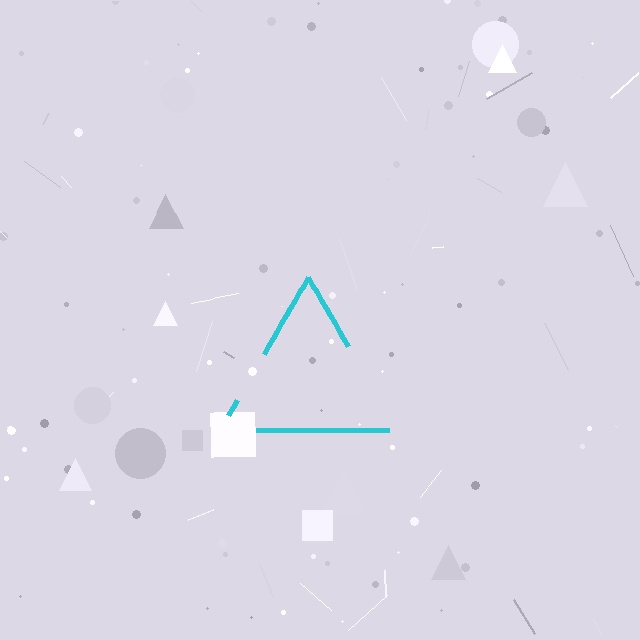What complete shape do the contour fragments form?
The contour fragments form a triangle.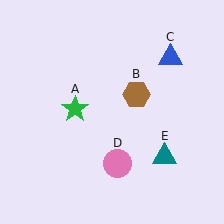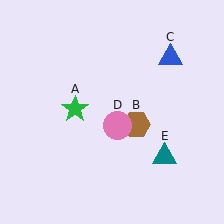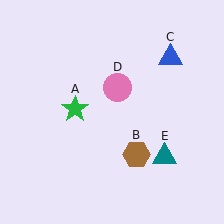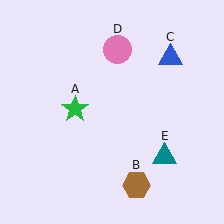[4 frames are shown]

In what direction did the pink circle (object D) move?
The pink circle (object D) moved up.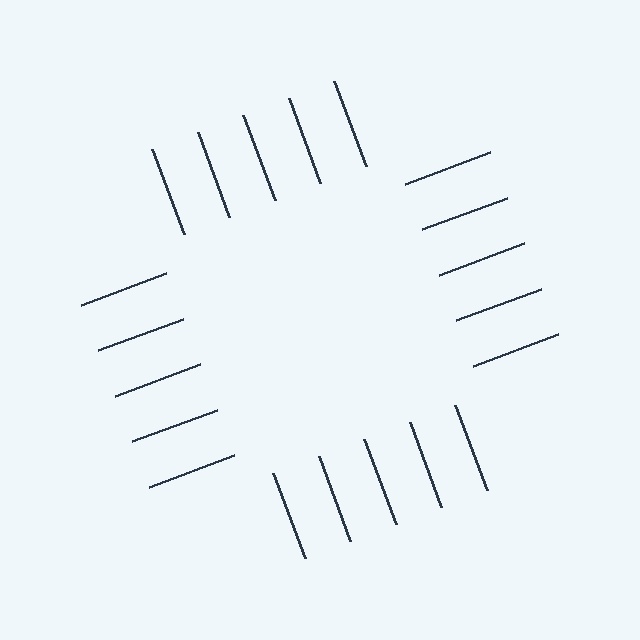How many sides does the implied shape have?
4 sides — the line-ends trace a square.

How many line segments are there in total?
20 — 5 along each of the 4 edges.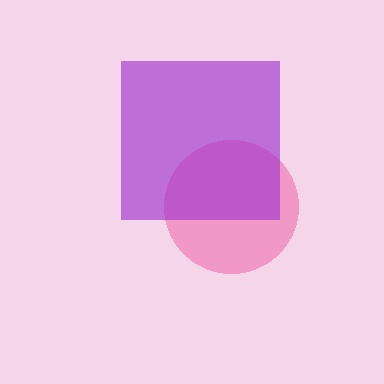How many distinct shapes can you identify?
There are 2 distinct shapes: a pink circle, a purple square.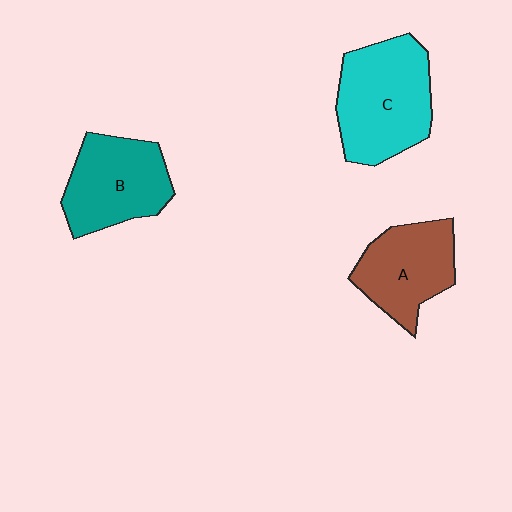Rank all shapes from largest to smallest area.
From largest to smallest: C (cyan), B (teal), A (brown).